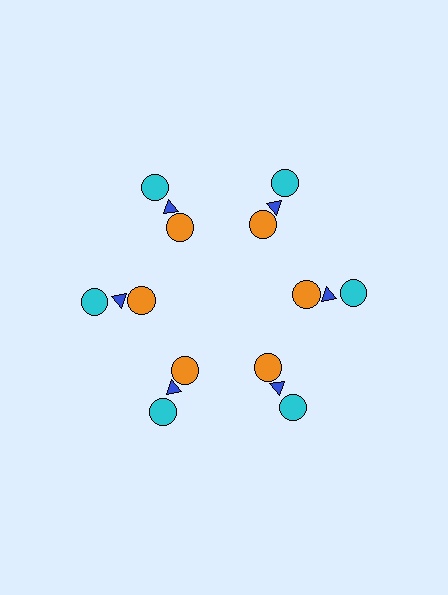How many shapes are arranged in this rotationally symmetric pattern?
There are 18 shapes, arranged in 6 groups of 3.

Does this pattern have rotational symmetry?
Yes, this pattern has 6-fold rotational symmetry. It looks the same after rotating 60 degrees around the center.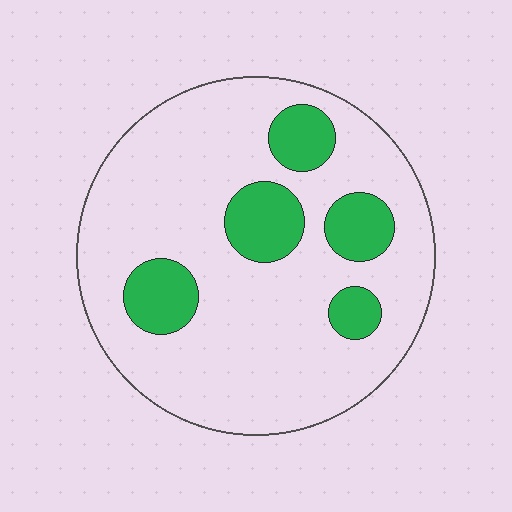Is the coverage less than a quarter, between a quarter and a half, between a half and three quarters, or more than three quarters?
Less than a quarter.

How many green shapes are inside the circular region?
5.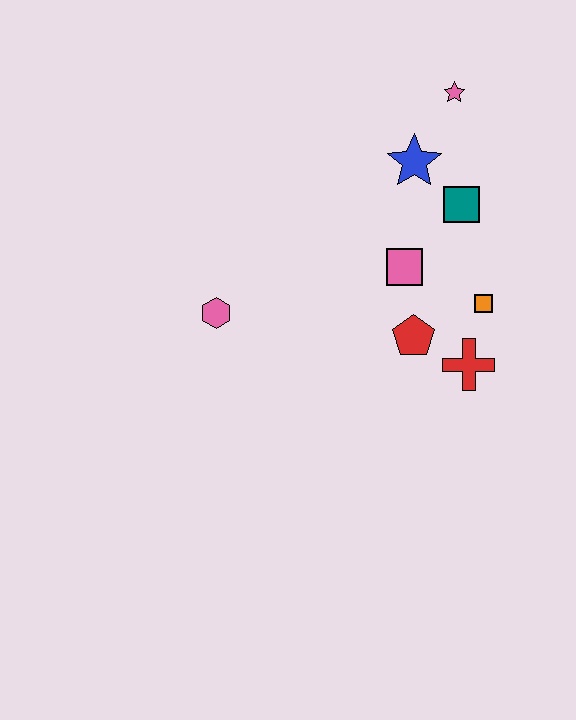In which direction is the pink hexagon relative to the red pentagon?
The pink hexagon is to the left of the red pentagon.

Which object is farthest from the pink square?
The pink hexagon is farthest from the pink square.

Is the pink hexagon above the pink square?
No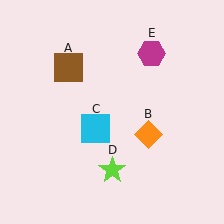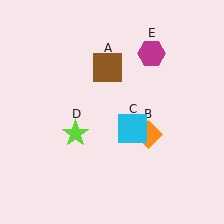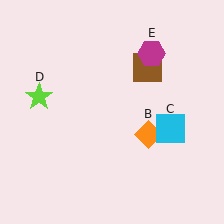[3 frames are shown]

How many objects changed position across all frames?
3 objects changed position: brown square (object A), cyan square (object C), lime star (object D).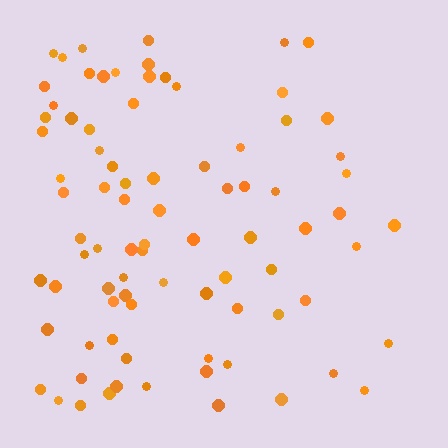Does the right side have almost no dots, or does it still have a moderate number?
Still a moderate number, just noticeably fewer than the left.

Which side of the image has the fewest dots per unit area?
The right.